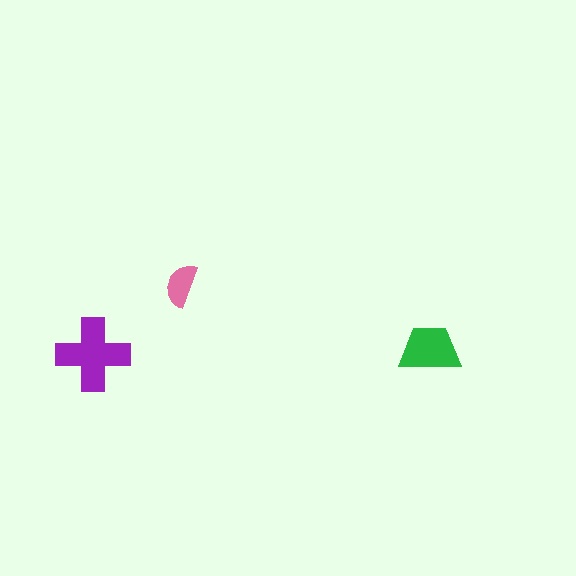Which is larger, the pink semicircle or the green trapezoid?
The green trapezoid.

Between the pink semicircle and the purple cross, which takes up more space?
The purple cross.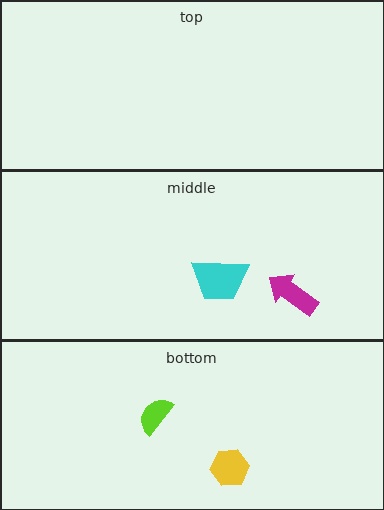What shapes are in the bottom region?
The yellow hexagon, the lime semicircle.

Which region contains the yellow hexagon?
The bottom region.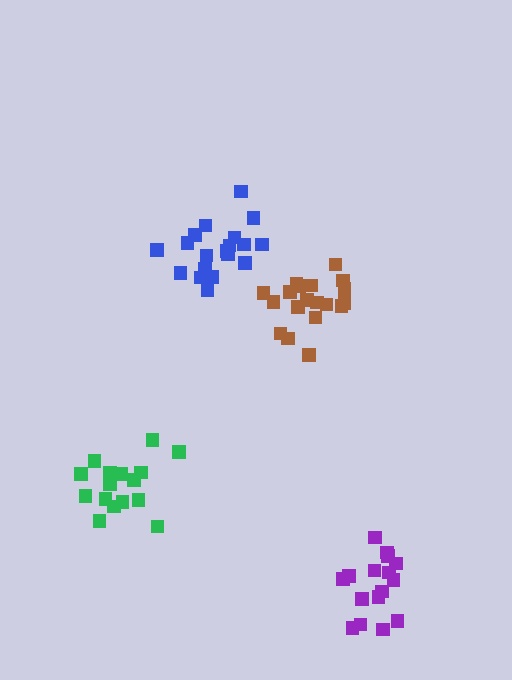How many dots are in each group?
Group 1: 16 dots, Group 2: 16 dots, Group 3: 19 dots, Group 4: 19 dots (70 total).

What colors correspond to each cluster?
The clusters are colored: green, purple, brown, blue.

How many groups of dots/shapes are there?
There are 4 groups.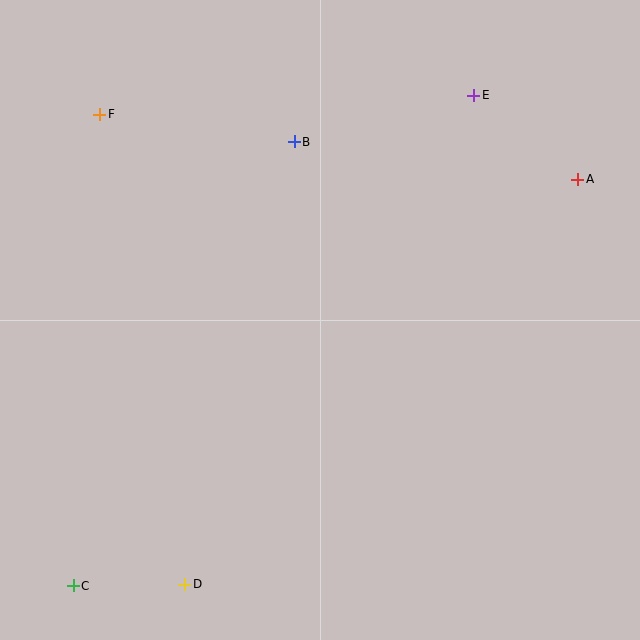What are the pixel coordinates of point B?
Point B is at (294, 142).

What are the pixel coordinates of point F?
Point F is at (100, 114).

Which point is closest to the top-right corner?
Point A is closest to the top-right corner.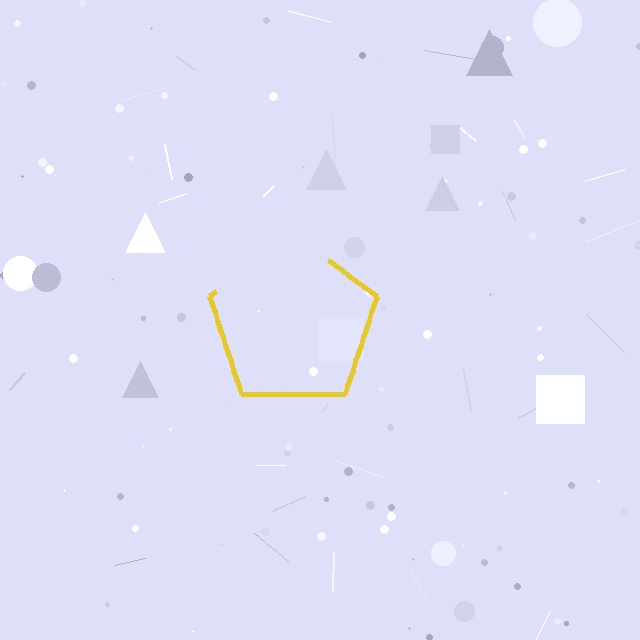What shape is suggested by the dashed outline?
The dashed outline suggests a pentagon.